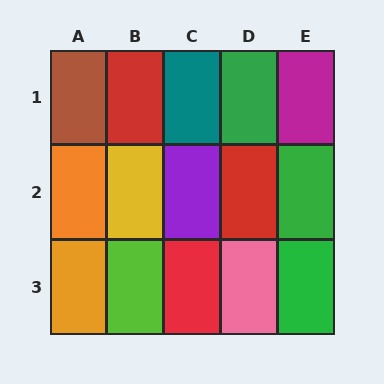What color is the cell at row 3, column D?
Pink.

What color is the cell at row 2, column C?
Purple.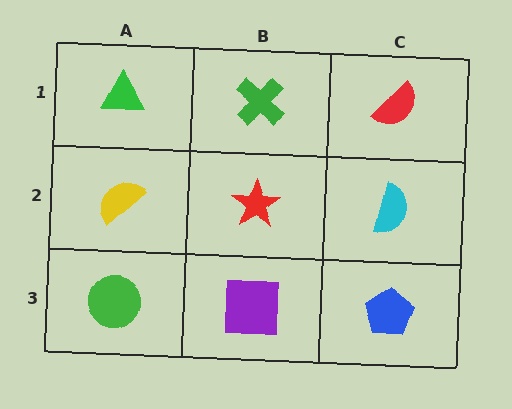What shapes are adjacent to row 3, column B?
A red star (row 2, column B), a green circle (row 3, column A), a blue pentagon (row 3, column C).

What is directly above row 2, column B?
A green cross.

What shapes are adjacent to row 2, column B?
A green cross (row 1, column B), a purple square (row 3, column B), a yellow semicircle (row 2, column A), a cyan semicircle (row 2, column C).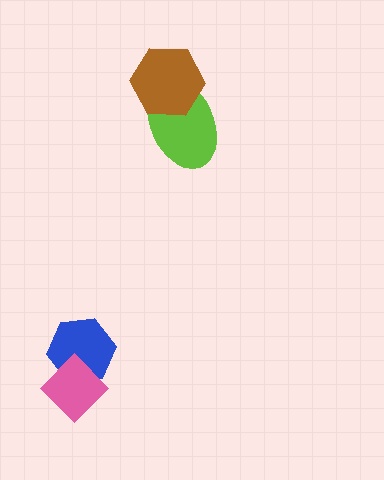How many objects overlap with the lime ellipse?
1 object overlaps with the lime ellipse.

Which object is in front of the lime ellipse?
The brown hexagon is in front of the lime ellipse.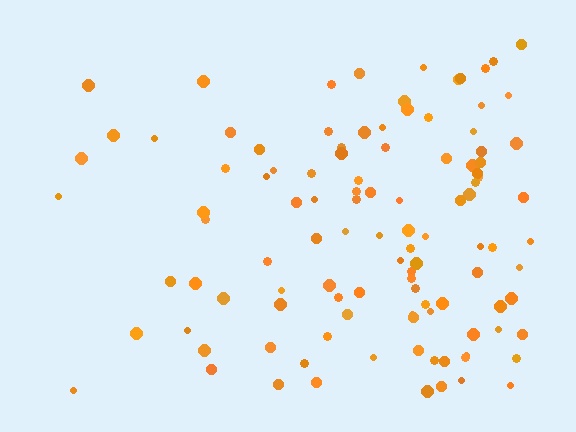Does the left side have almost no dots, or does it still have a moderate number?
Still a moderate number, just noticeably fewer than the right.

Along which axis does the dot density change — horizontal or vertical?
Horizontal.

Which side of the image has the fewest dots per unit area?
The left.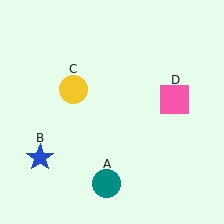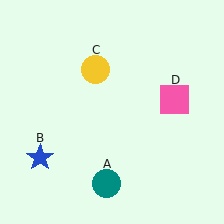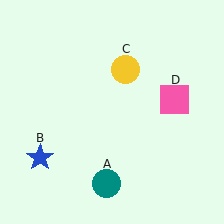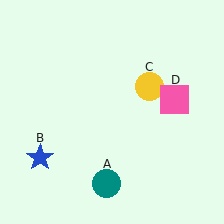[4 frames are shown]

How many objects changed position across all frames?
1 object changed position: yellow circle (object C).